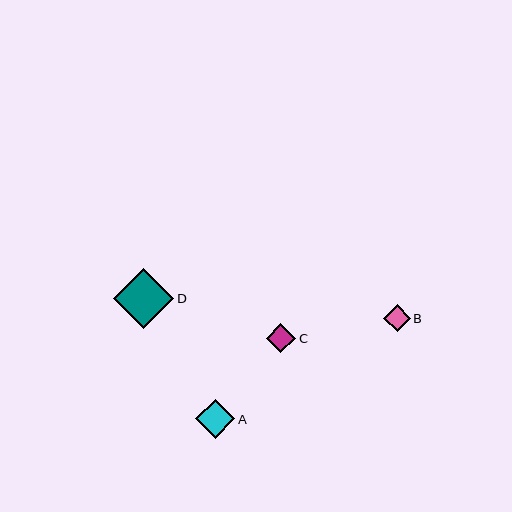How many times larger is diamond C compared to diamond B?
Diamond C is approximately 1.1 times the size of diamond B.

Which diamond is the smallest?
Diamond B is the smallest with a size of approximately 26 pixels.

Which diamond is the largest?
Diamond D is the largest with a size of approximately 60 pixels.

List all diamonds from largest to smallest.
From largest to smallest: D, A, C, B.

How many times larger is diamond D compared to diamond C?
Diamond D is approximately 2.0 times the size of diamond C.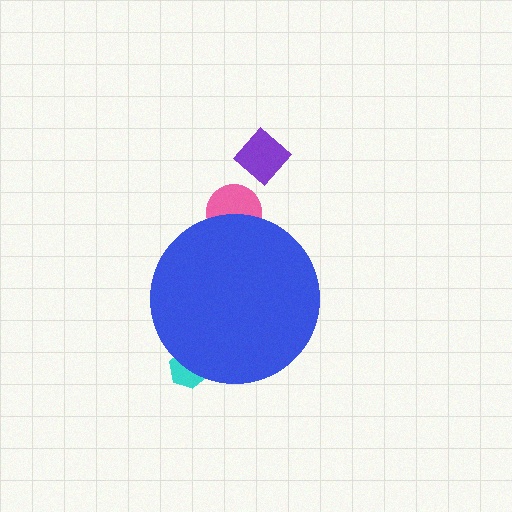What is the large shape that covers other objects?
A blue circle.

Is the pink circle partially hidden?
Yes, the pink circle is partially hidden behind the blue circle.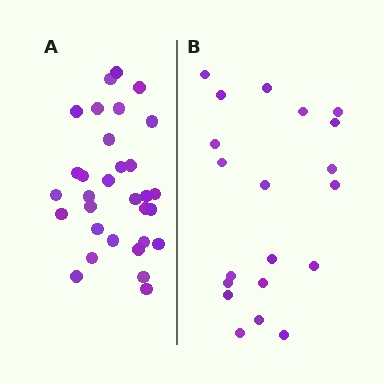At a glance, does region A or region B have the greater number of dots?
Region A (the left region) has more dots.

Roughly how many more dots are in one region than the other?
Region A has roughly 12 or so more dots than region B.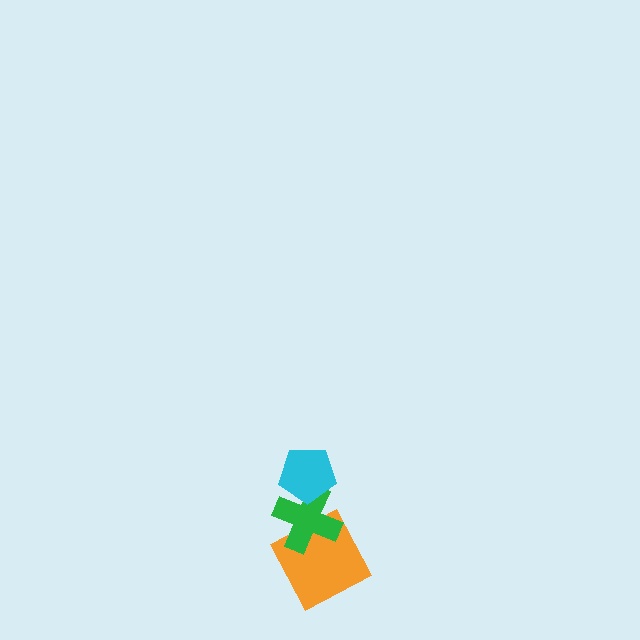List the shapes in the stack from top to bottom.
From top to bottom: the cyan pentagon, the green cross, the orange square.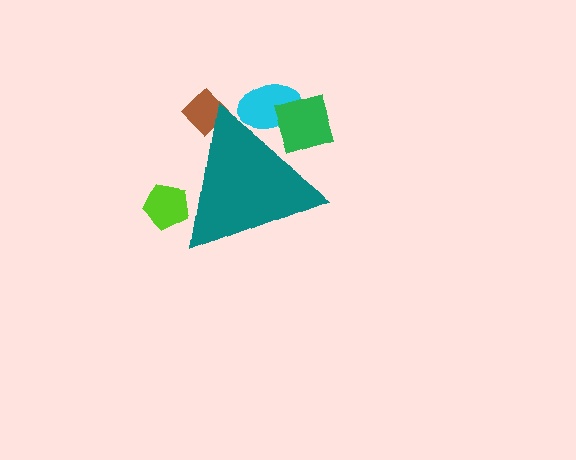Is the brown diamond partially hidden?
Yes, the brown diamond is partially hidden behind the teal triangle.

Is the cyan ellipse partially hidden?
Yes, the cyan ellipse is partially hidden behind the teal triangle.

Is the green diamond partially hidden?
Yes, the green diamond is partially hidden behind the teal triangle.